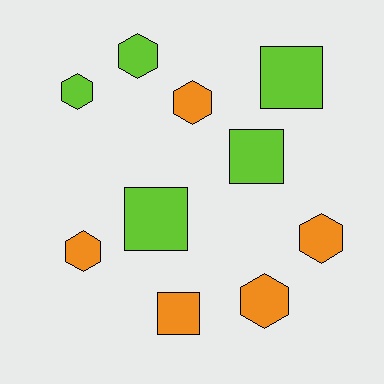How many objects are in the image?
There are 10 objects.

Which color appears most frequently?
Lime, with 5 objects.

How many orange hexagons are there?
There are 4 orange hexagons.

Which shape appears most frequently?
Hexagon, with 6 objects.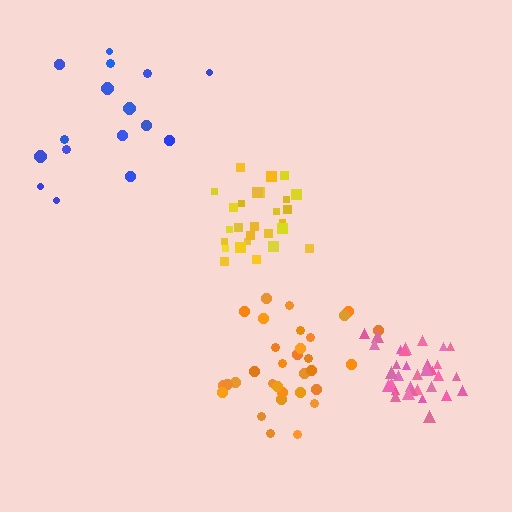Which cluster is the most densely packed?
Pink.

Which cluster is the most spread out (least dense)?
Blue.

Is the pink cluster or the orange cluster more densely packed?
Pink.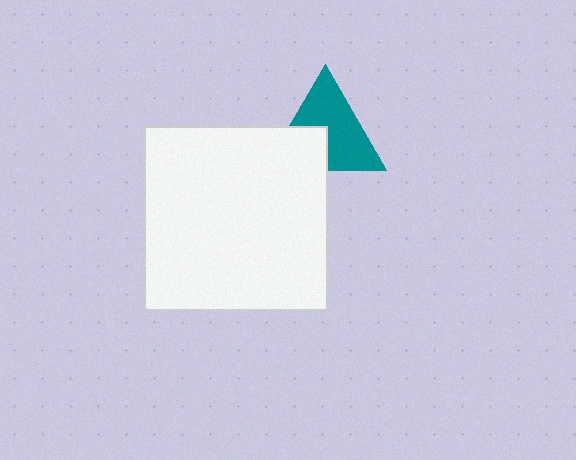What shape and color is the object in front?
The object in front is a white square.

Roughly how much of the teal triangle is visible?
About half of it is visible (roughly 65%).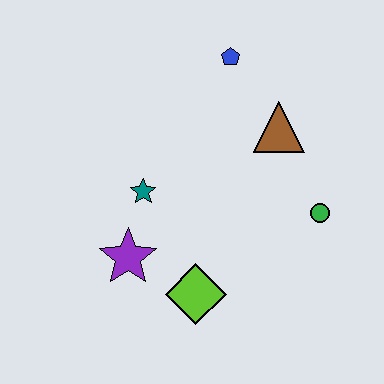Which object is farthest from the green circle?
The purple star is farthest from the green circle.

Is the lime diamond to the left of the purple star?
No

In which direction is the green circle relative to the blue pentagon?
The green circle is below the blue pentagon.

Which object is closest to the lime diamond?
The purple star is closest to the lime diamond.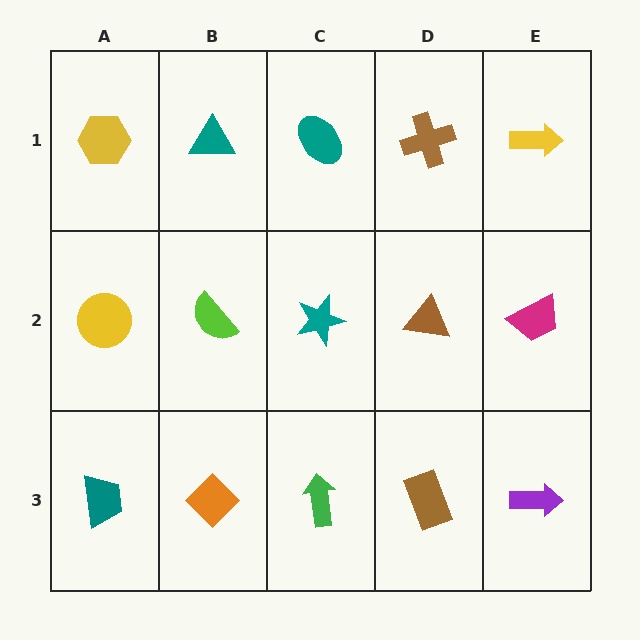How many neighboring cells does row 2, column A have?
3.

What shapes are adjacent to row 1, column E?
A magenta trapezoid (row 2, column E), a brown cross (row 1, column D).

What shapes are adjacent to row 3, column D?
A brown triangle (row 2, column D), a green arrow (row 3, column C), a purple arrow (row 3, column E).